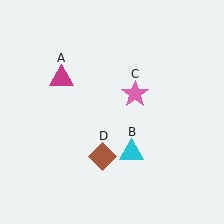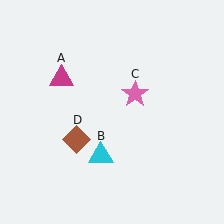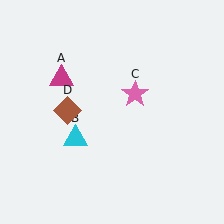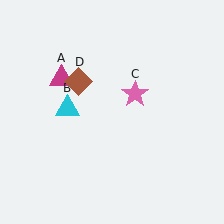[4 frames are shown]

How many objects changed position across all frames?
2 objects changed position: cyan triangle (object B), brown diamond (object D).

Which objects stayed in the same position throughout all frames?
Magenta triangle (object A) and pink star (object C) remained stationary.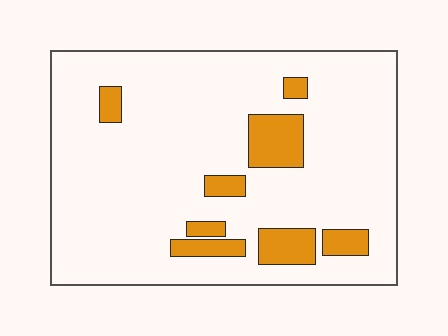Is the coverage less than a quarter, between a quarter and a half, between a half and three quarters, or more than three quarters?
Less than a quarter.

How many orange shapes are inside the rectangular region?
8.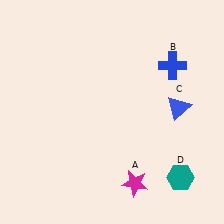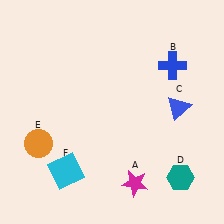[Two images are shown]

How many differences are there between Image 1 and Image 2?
There are 2 differences between the two images.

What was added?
An orange circle (E), a cyan square (F) were added in Image 2.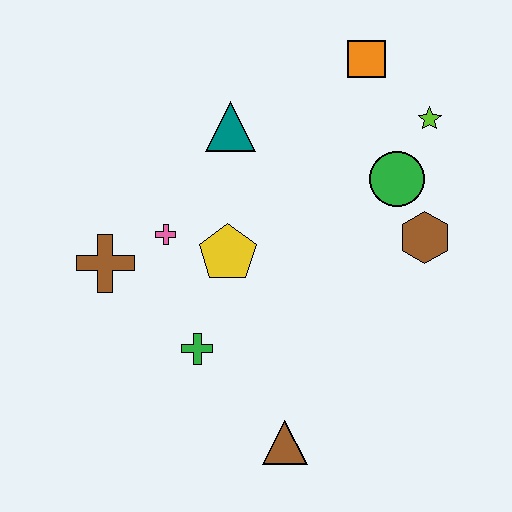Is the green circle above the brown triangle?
Yes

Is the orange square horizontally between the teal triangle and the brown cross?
No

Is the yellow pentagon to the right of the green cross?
Yes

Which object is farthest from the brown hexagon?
The brown cross is farthest from the brown hexagon.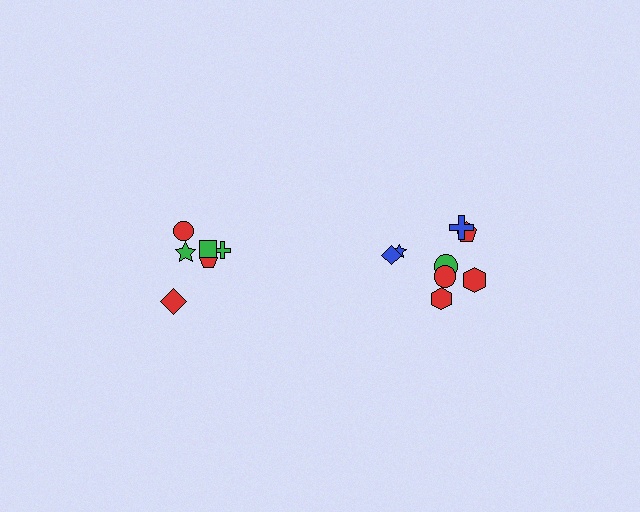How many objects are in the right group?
There are 8 objects.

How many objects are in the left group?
There are 6 objects.